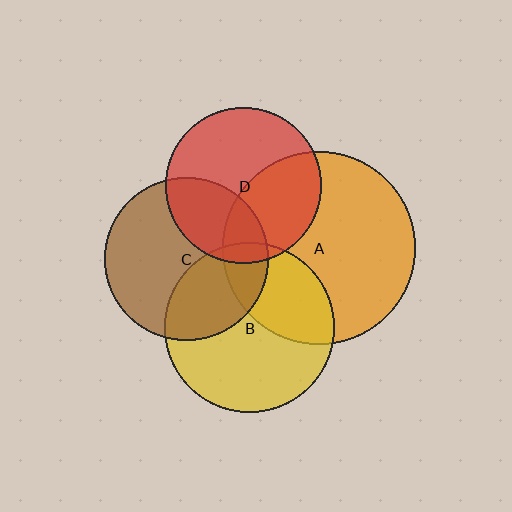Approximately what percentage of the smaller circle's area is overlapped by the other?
Approximately 40%.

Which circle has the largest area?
Circle A (orange).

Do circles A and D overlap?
Yes.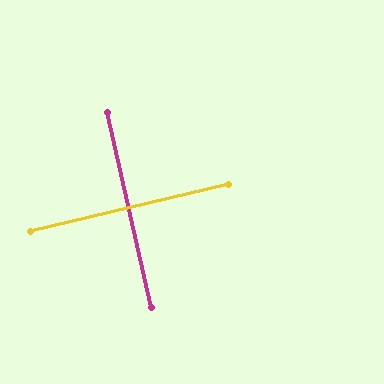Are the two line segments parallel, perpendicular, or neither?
Perpendicular — they meet at approximately 89°.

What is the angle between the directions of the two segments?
Approximately 89 degrees.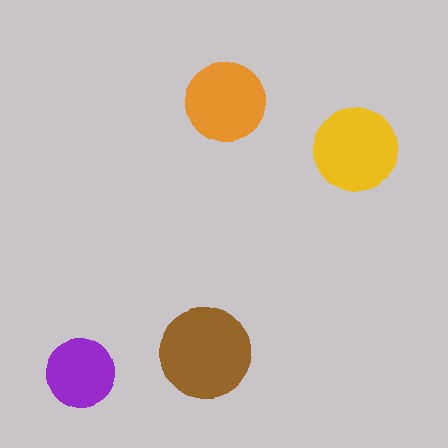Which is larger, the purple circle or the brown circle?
The brown one.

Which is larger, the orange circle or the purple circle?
The orange one.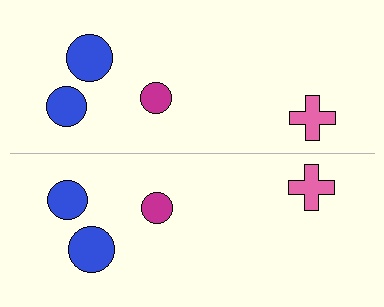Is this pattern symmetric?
Yes, this pattern has bilateral (reflection) symmetry.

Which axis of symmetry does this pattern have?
The pattern has a horizontal axis of symmetry running through the center of the image.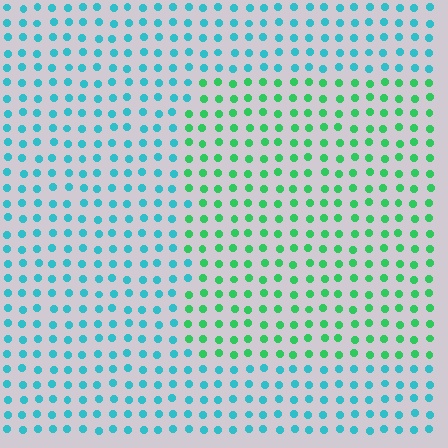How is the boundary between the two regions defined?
The boundary is defined purely by a slight shift in hue (about 46 degrees). Spacing, size, and orientation are identical on both sides.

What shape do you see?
I see a rectangle.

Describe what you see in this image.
The image is filled with small cyan elements in a uniform arrangement. A rectangle-shaped region is visible where the elements are tinted to a slightly different hue, forming a subtle color boundary.